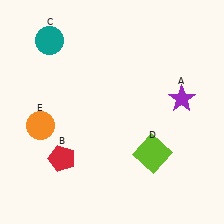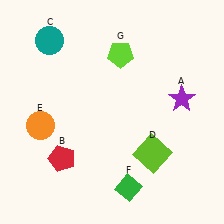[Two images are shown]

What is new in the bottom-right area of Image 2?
A green diamond (F) was added in the bottom-right area of Image 2.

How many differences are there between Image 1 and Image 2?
There are 2 differences between the two images.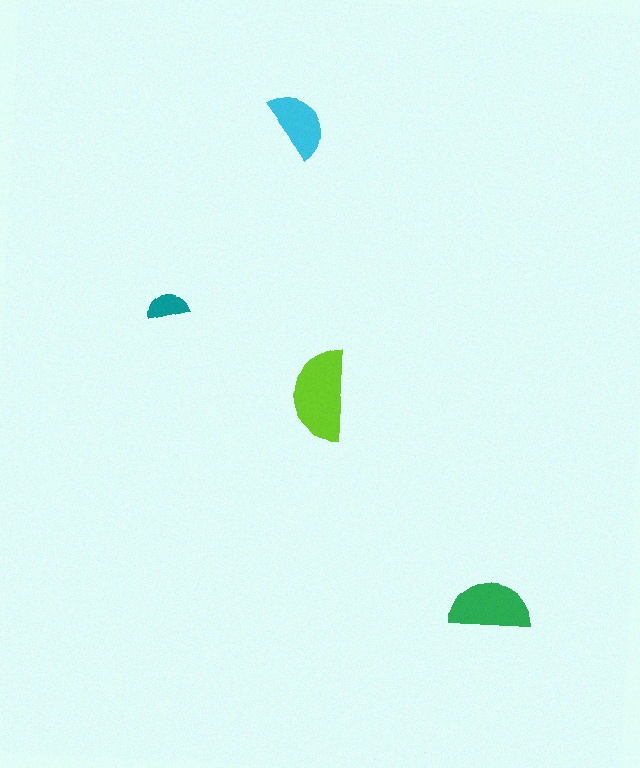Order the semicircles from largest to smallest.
the lime one, the green one, the cyan one, the teal one.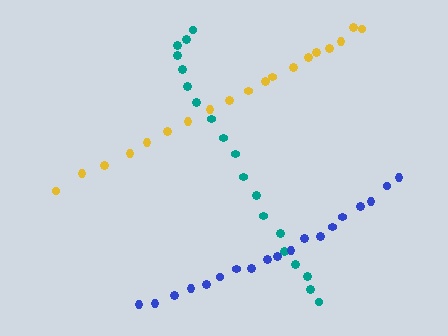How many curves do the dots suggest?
There are 3 distinct paths.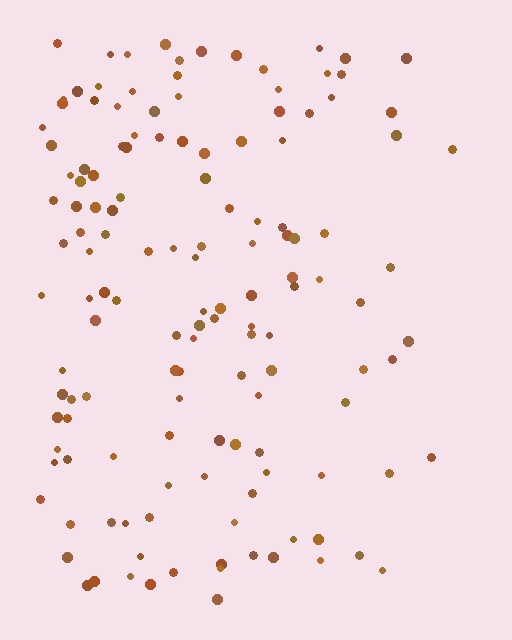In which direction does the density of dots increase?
From right to left, with the left side densest.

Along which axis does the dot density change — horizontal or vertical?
Horizontal.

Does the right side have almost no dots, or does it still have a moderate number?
Still a moderate number, just noticeably fewer than the left.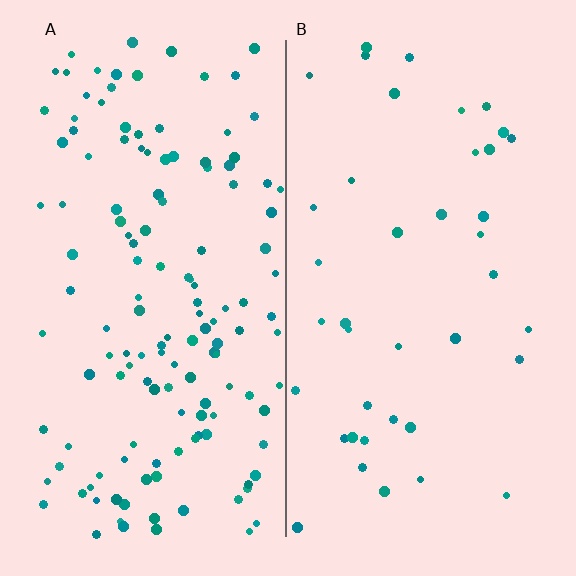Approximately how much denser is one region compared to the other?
Approximately 3.5× — region A over region B.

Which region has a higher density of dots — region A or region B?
A (the left).